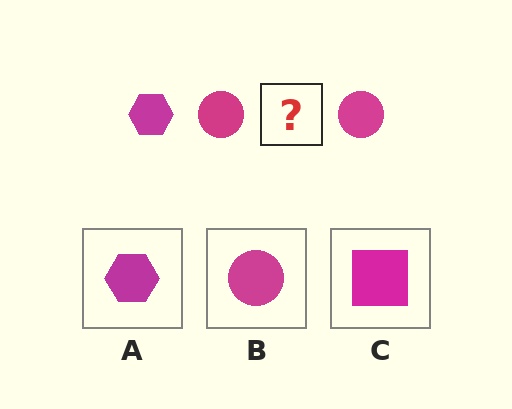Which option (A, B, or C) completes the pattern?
A.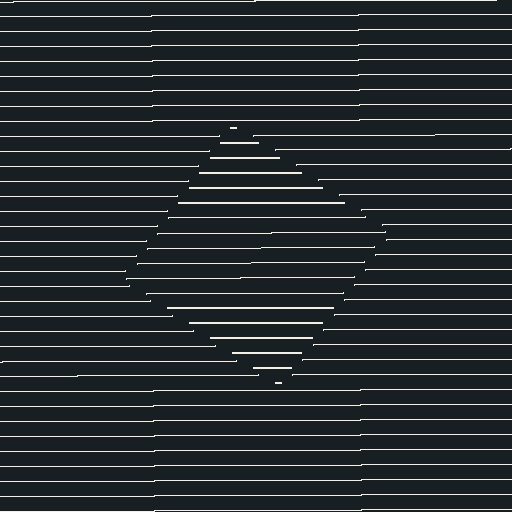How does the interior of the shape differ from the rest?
The interior of the shape contains the same grating, shifted by half a period — the contour is defined by the phase discontinuity where line-ends from the inner and outer gratings abut.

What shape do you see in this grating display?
An illusory square. The interior of the shape contains the same grating, shifted by half a period — the contour is defined by the phase discontinuity where line-ends from the inner and outer gratings abut.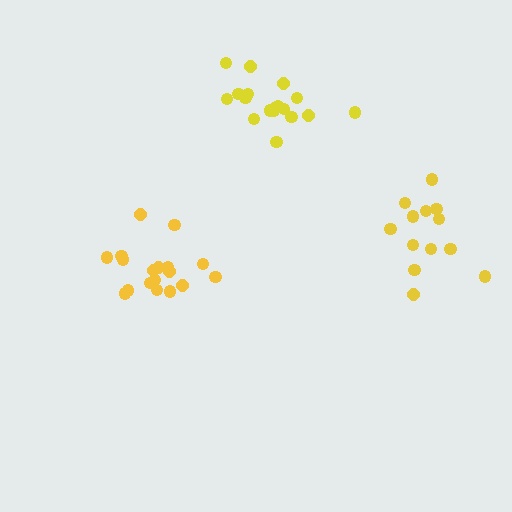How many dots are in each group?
Group 1: 18 dots, Group 2: 18 dots, Group 3: 13 dots (49 total).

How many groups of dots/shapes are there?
There are 3 groups.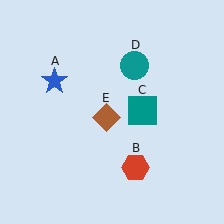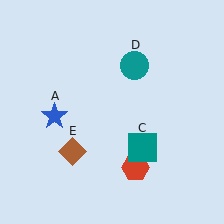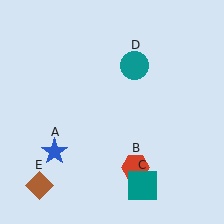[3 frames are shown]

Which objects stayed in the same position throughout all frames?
Red hexagon (object B) and teal circle (object D) remained stationary.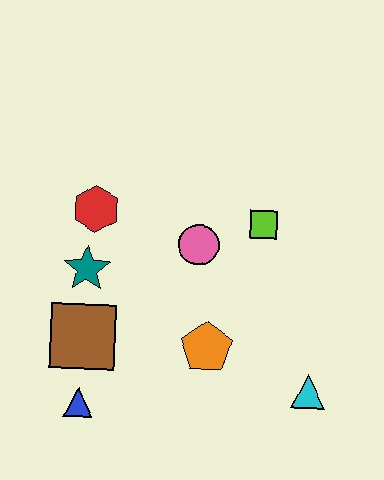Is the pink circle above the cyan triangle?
Yes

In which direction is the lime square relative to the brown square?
The lime square is to the right of the brown square.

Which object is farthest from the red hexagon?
The cyan triangle is farthest from the red hexagon.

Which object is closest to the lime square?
The pink circle is closest to the lime square.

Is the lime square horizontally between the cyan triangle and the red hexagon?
Yes